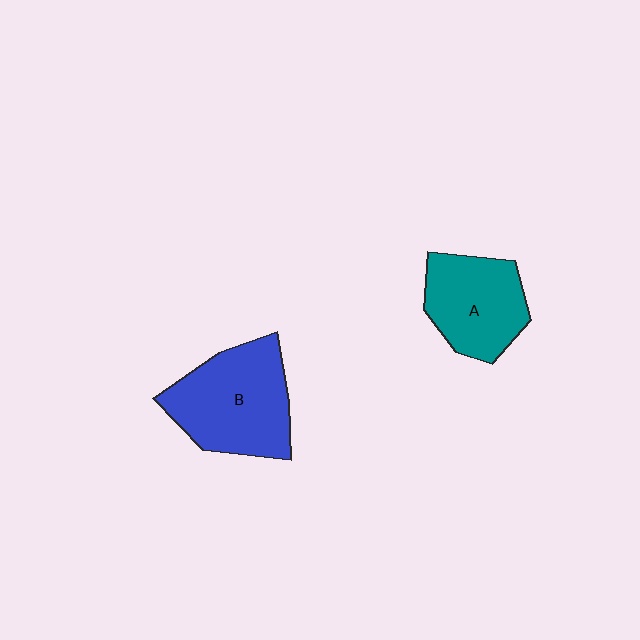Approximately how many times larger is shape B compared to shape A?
Approximately 1.3 times.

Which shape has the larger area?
Shape B (blue).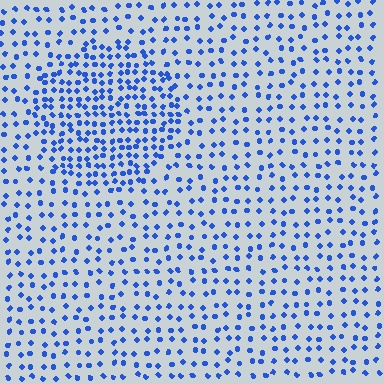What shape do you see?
I see a circle.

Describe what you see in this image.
The image contains small blue elements arranged at two different densities. A circle-shaped region is visible where the elements are more densely packed than the surrounding area.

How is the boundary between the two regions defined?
The boundary is defined by a change in element density (approximately 1.9x ratio). All elements are the same color, size, and shape.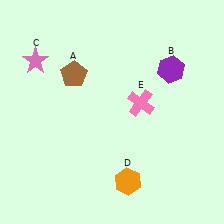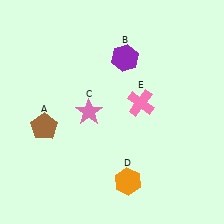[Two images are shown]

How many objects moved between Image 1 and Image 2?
3 objects moved between the two images.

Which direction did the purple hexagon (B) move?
The purple hexagon (B) moved left.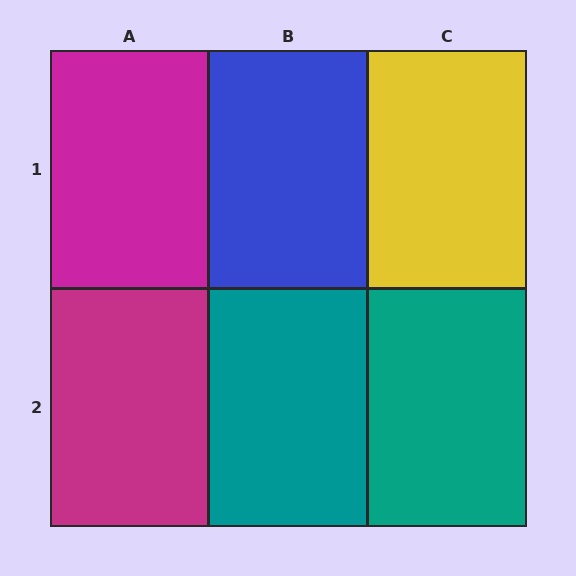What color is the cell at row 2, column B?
Teal.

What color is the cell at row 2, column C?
Teal.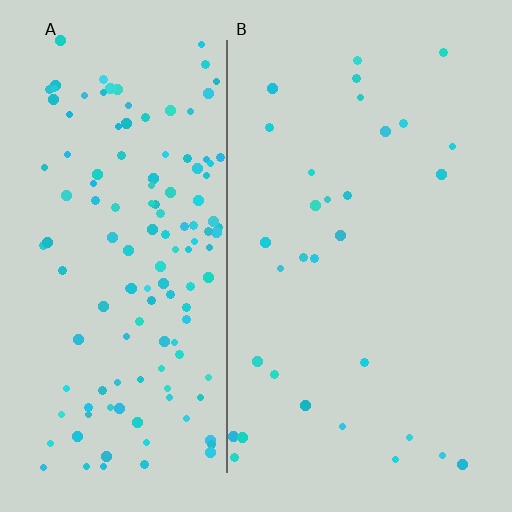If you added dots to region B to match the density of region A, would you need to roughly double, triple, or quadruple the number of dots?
Approximately quadruple.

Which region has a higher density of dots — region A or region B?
A (the left).